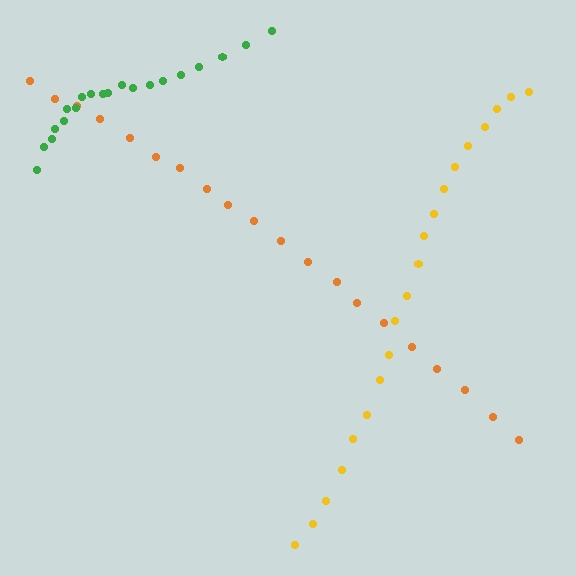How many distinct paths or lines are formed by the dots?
There are 3 distinct paths.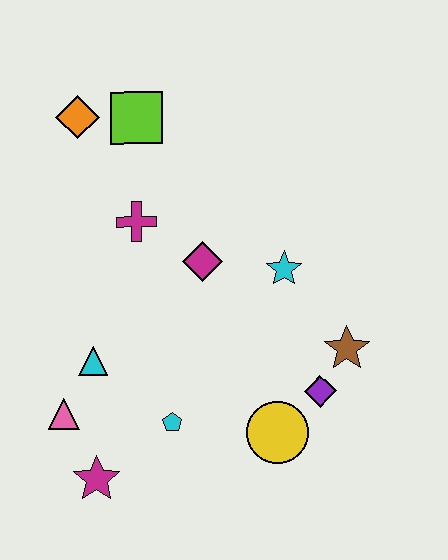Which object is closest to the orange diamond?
The lime square is closest to the orange diamond.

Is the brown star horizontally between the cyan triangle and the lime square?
No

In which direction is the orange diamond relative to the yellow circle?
The orange diamond is above the yellow circle.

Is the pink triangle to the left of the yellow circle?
Yes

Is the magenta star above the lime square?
No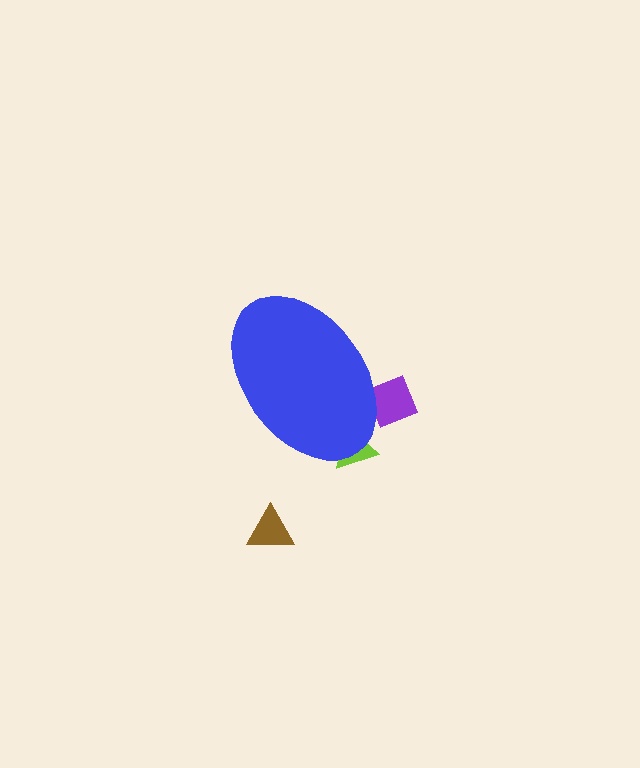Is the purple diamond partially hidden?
Yes, the purple diamond is partially hidden behind the blue ellipse.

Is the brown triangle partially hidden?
No, the brown triangle is fully visible.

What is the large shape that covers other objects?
A blue ellipse.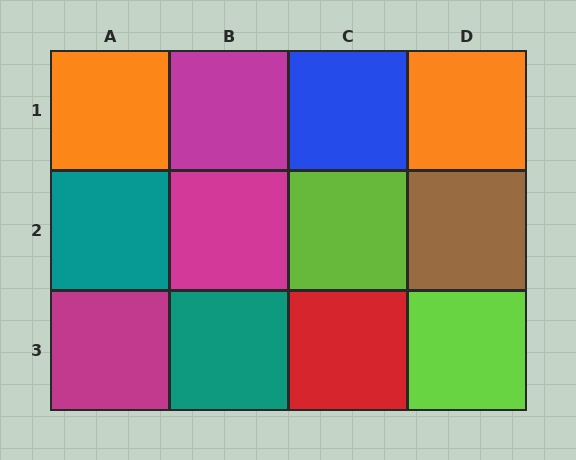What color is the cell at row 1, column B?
Magenta.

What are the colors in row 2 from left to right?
Teal, magenta, lime, brown.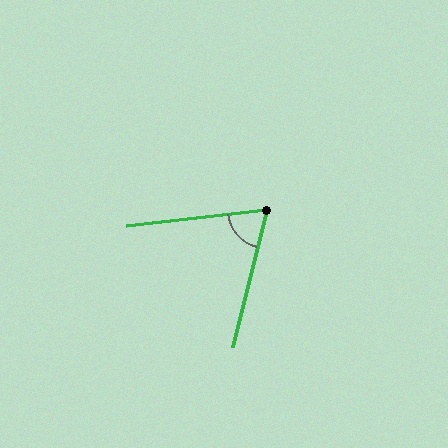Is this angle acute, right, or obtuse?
It is acute.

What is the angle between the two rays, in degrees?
Approximately 70 degrees.